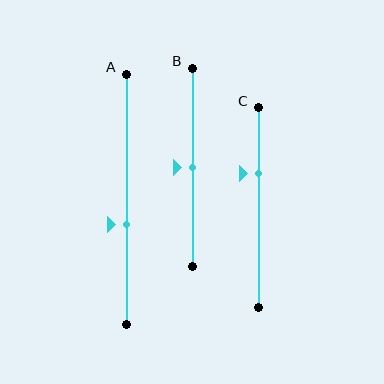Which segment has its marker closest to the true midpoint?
Segment B has its marker closest to the true midpoint.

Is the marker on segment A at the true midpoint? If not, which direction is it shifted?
No, the marker on segment A is shifted downward by about 10% of the segment length.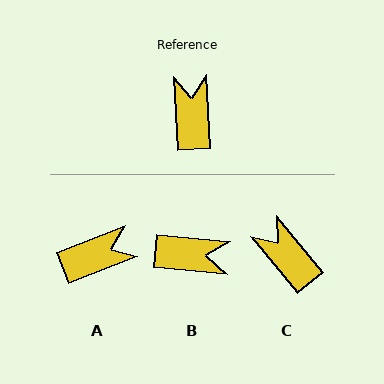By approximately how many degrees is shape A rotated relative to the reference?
Approximately 72 degrees clockwise.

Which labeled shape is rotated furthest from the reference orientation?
B, about 99 degrees away.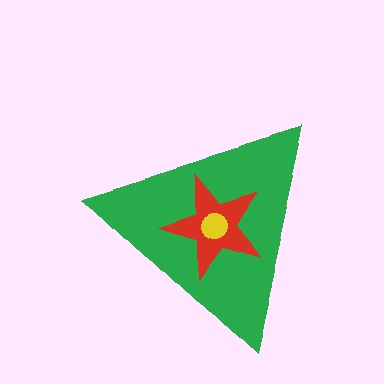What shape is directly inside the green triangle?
The red star.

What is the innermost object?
The yellow circle.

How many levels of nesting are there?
3.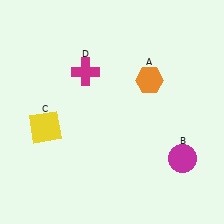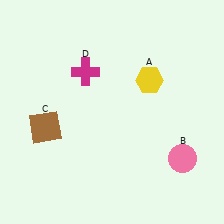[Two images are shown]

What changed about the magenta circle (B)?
In Image 1, B is magenta. In Image 2, it changed to pink.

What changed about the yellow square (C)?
In Image 1, C is yellow. In Image 2, it changed to brown.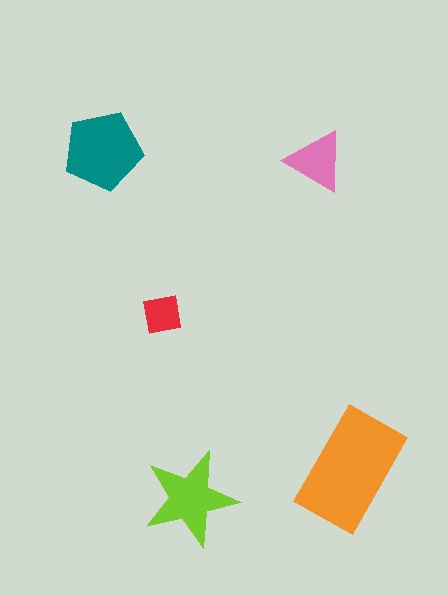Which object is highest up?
The teal pentagon is topmost.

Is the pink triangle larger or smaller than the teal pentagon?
Smaller.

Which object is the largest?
The orange rectangle.